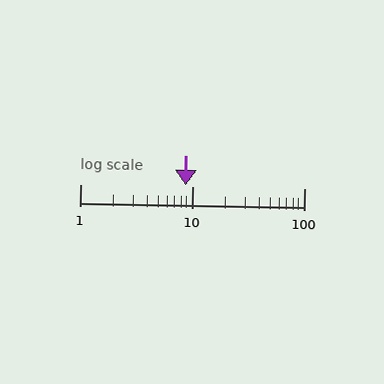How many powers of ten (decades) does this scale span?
The scale spans 2 decades, from 1 to 100.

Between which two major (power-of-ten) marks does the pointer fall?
The pointer is between 1 and 10.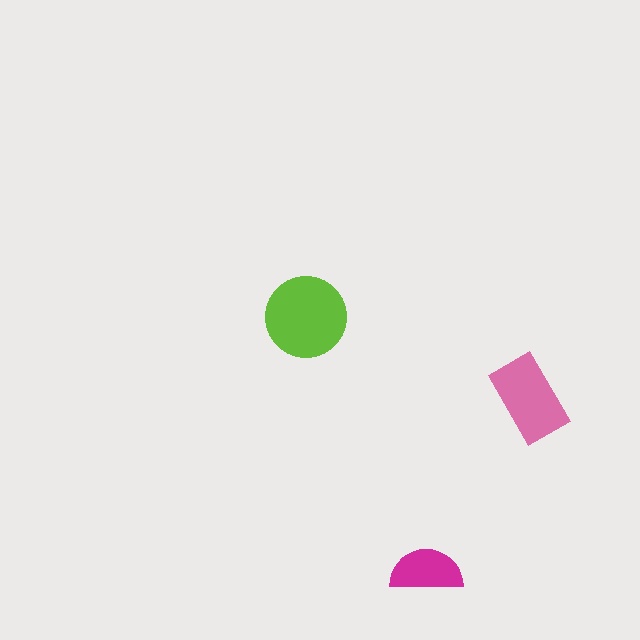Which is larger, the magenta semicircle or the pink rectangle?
The pink rectangle.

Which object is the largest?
The lime circle.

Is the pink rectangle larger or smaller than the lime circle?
Smaller.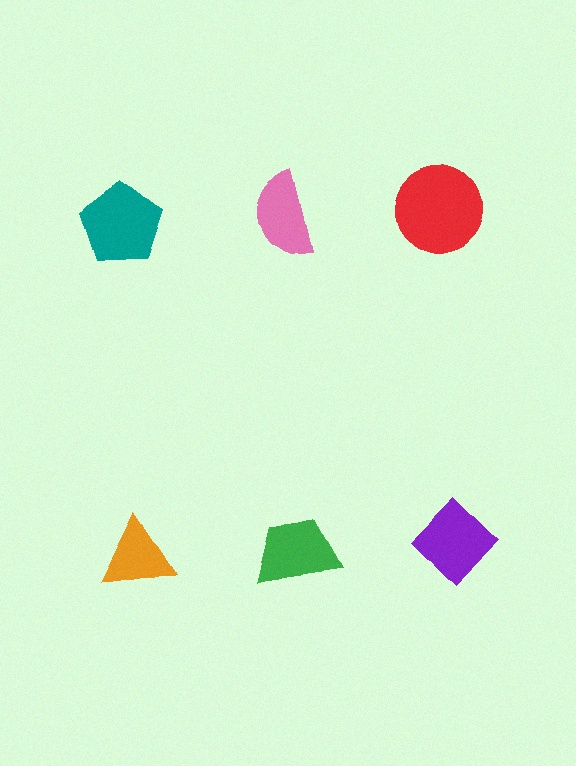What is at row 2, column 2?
A green trapezoid.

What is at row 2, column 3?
A purple diamond.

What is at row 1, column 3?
A red circle.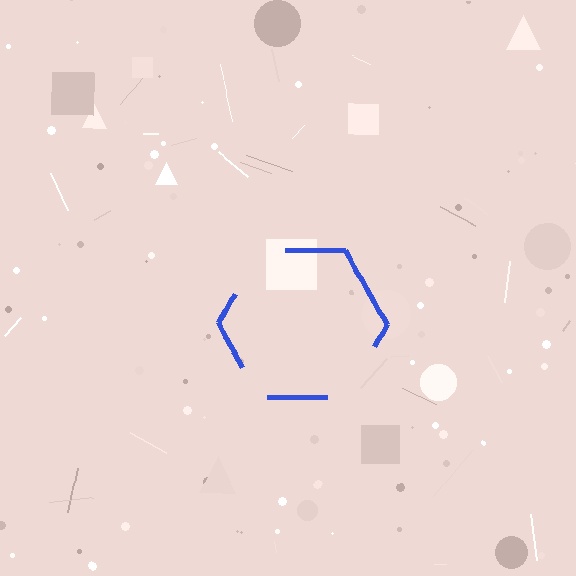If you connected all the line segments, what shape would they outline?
They would outline a hexagon.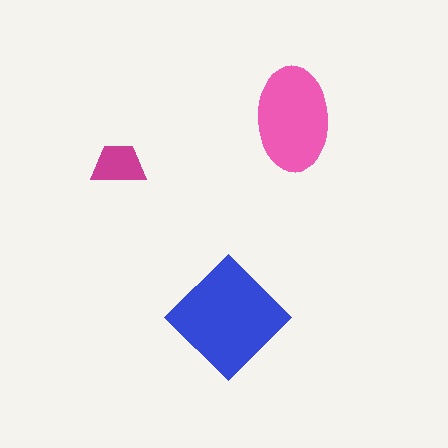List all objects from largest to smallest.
The blue diamond, the pink ellipse, the magenta trapezoid.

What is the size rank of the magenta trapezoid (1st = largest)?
3rd.